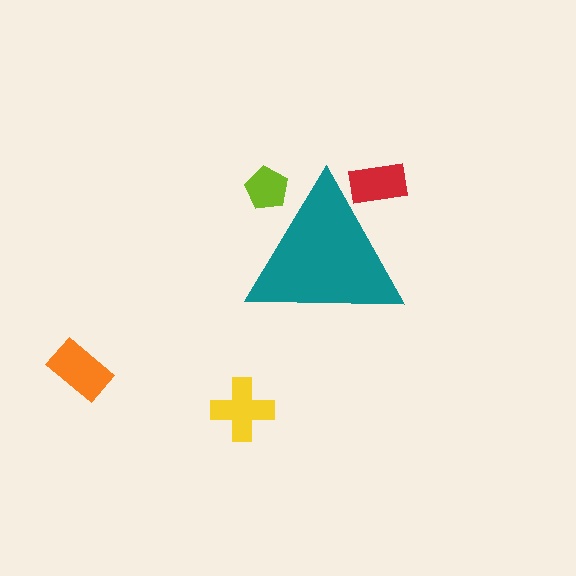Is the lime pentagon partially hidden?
Yes, the lime pentagon is partially hidden behind the teal triangle.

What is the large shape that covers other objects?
A teal triangle.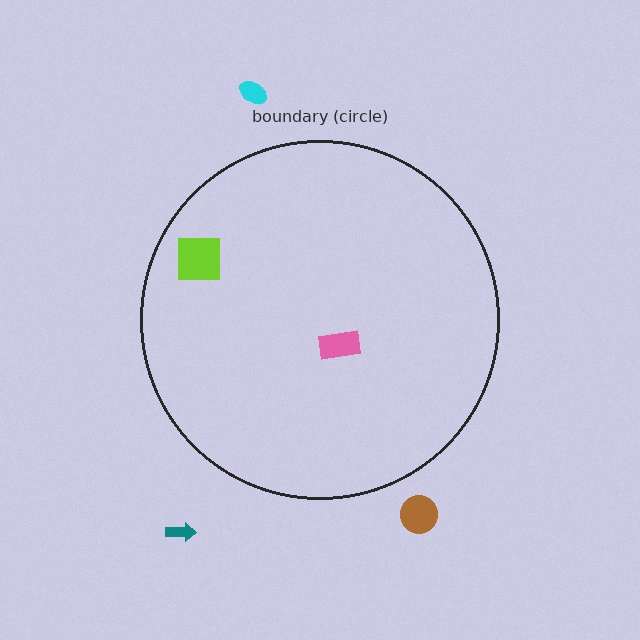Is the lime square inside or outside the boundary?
Inside.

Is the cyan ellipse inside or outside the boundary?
Outside.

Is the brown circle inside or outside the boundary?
Outside.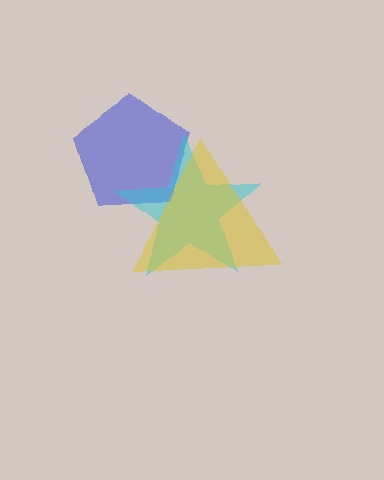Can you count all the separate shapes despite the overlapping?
Yes, there are 3 separate shapes.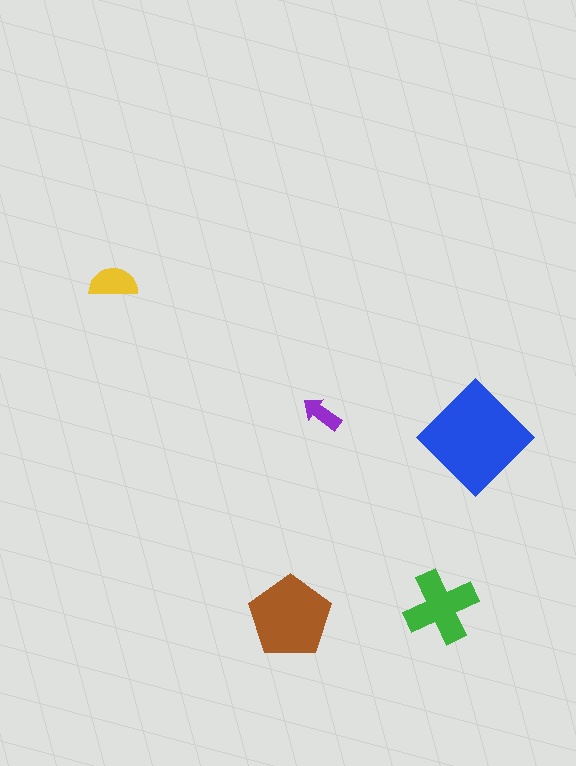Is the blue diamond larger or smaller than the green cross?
Larger.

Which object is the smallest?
The purple arrow.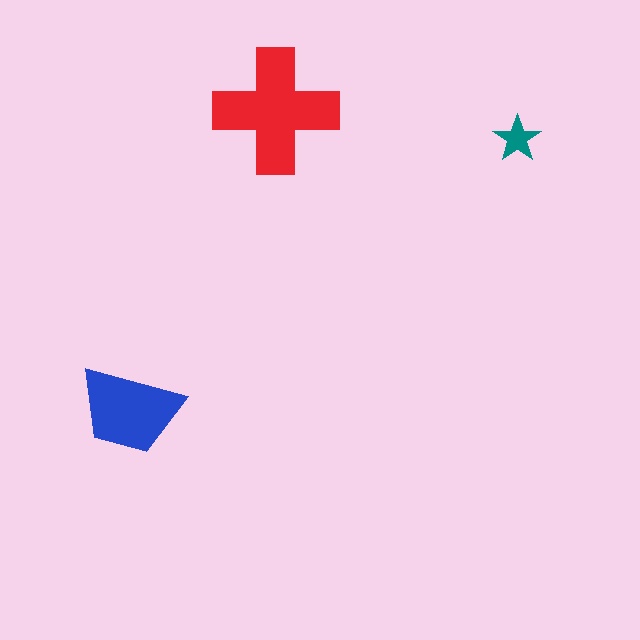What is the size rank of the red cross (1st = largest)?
1st.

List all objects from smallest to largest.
The teal star, the blue trapezoid, the red cross.